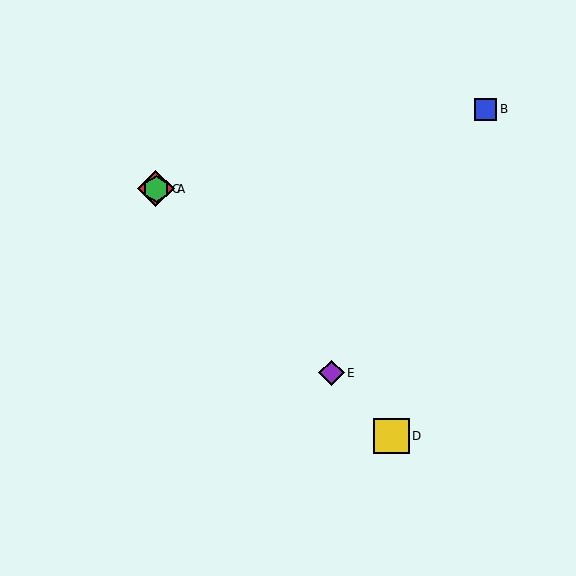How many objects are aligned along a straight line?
4 objects (A, C, D, E) are aligned along a straight line.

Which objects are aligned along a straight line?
Objects A, C, D, E are aligned along a straight line.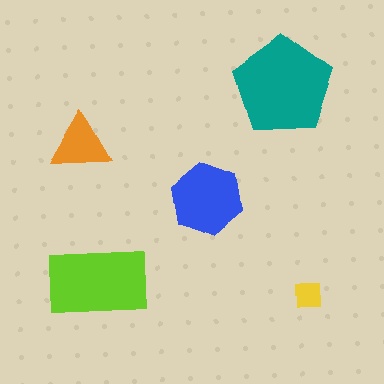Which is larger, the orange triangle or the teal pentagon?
The teal pentagon.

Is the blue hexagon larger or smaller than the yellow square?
Larger.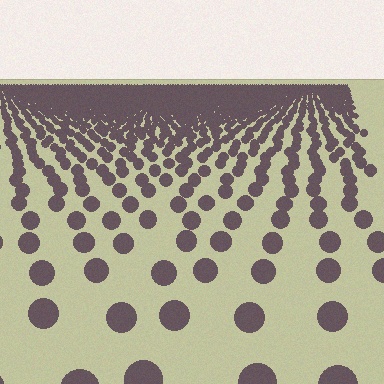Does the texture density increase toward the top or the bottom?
Density increases toward the top.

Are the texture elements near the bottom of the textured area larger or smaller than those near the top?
Larger. Near the bottom, elements are closer to the viewer and appear at a bigger on-screen size.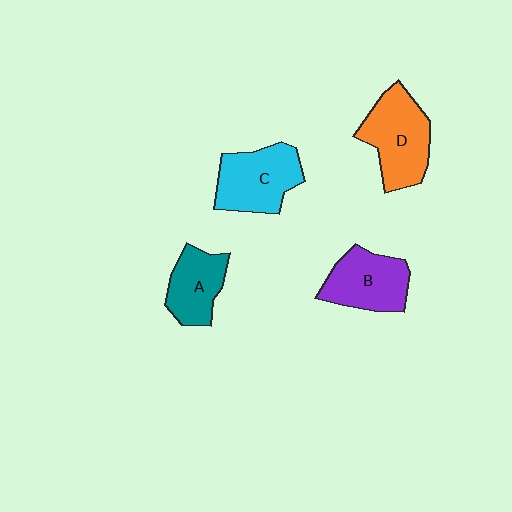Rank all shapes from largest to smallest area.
From largest to smallest: D (orange), C (cyan), B (purple), A (teal).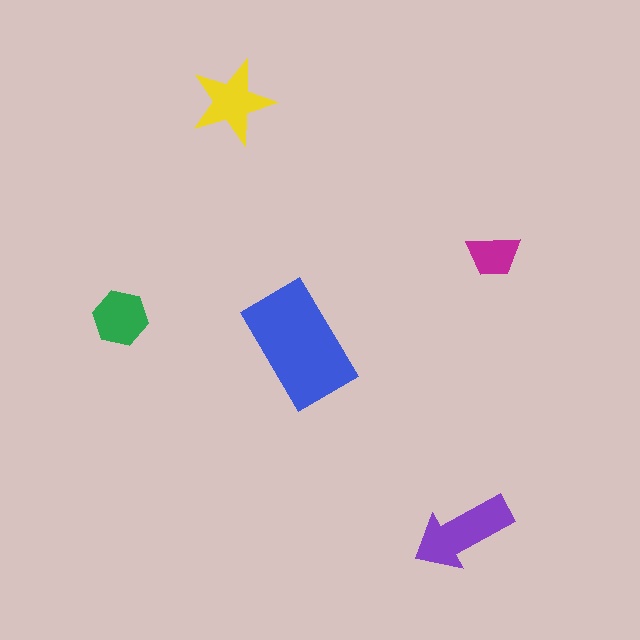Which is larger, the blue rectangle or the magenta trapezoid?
The blue rectangle.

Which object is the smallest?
The magenta trapezoid.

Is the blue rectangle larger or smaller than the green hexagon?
Larger.